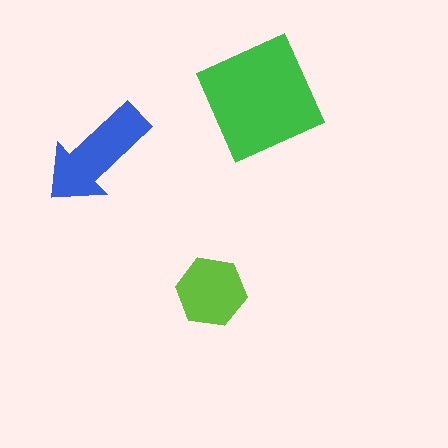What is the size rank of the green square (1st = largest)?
1st.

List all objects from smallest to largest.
The lime hexagon, the blue arrow, the green square.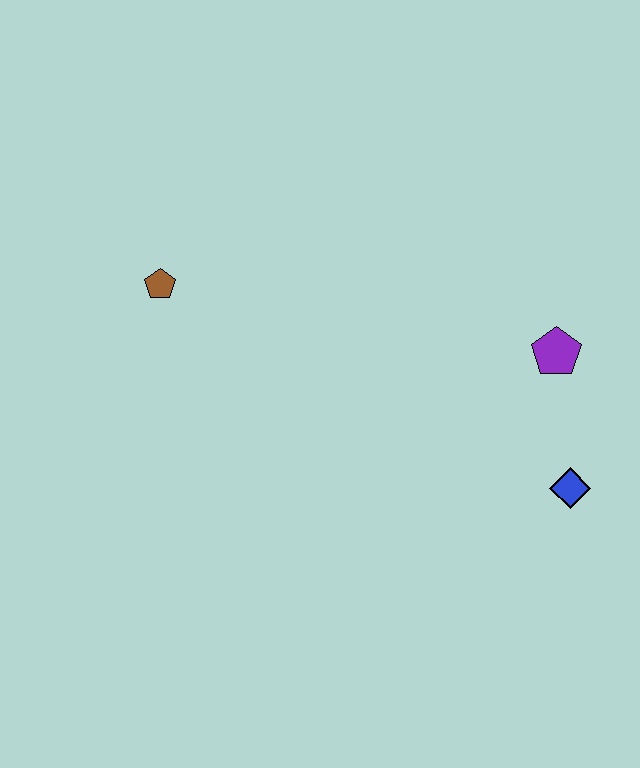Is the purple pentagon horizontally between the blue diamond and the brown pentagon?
Yes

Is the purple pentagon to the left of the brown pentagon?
No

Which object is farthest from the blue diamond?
The brown pentagon is farthest from the blue diamond.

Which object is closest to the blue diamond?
The purple pentagon is closest to the blue diamond.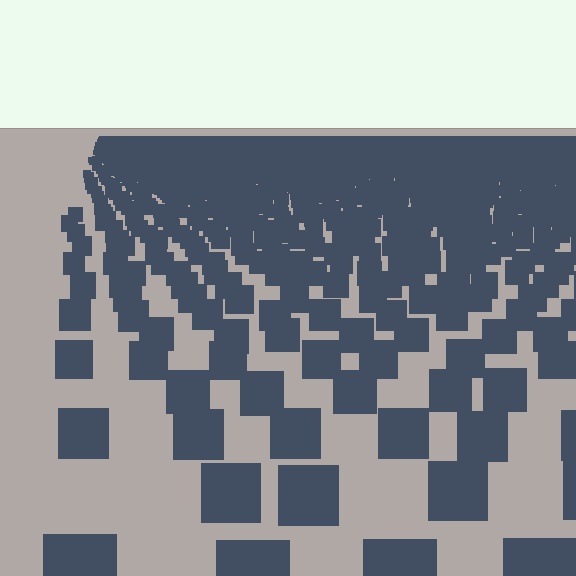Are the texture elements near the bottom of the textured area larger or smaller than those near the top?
Larger. Near the bottom, elements are closer to the viewer and appear at a bigger on-screen size.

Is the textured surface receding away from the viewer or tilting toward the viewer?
The surface is receding away from the viewer. Texture elements get smaller and denser toward the top.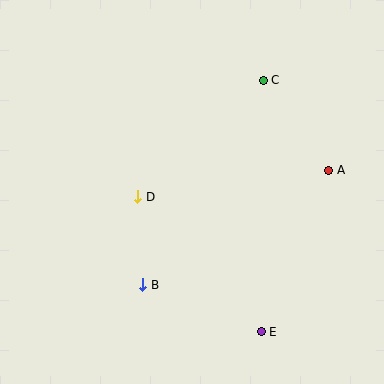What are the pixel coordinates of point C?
Point C is at (263, 80).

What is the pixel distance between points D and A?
The distance between D and A is 193 pixels.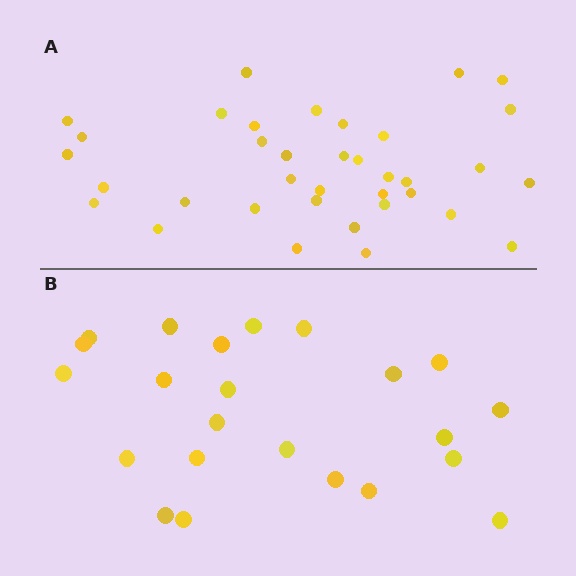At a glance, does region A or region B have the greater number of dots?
Region A (the top region) has more dots.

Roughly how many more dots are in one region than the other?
Region A has approximately 15 more dots than region B.